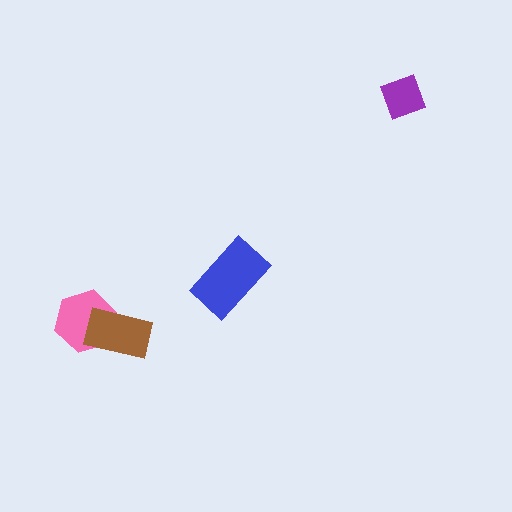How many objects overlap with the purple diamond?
0 objects overlap with the purple diamond.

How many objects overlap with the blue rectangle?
0 objects overlap with the blue rectangle.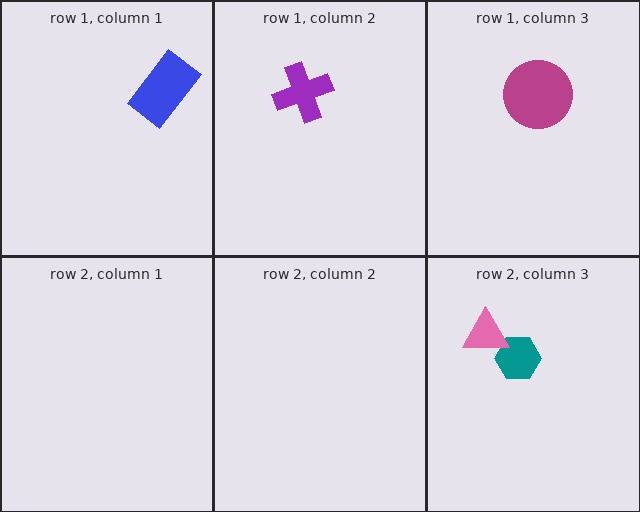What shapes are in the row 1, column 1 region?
The blue rectangle.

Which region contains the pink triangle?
The row 2, column 3 region.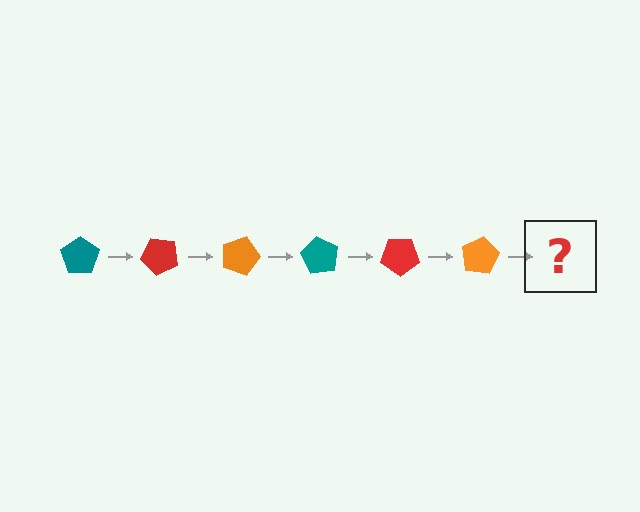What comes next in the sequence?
The next element should be a teal pentagon, rotated 270 degrees from the start.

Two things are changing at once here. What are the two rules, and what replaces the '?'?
The two rules are that it rotates 45 degrees each step and the color cycles through teal, red, and orange. The '?' should be a teal pentagon, rotated 270 degrees from the start.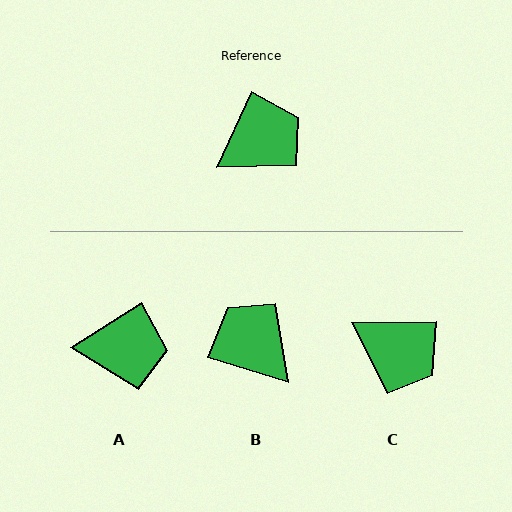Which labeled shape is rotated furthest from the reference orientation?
B, about 97 degrees away.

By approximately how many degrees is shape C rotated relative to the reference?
Approximately 65 degrees clockwise.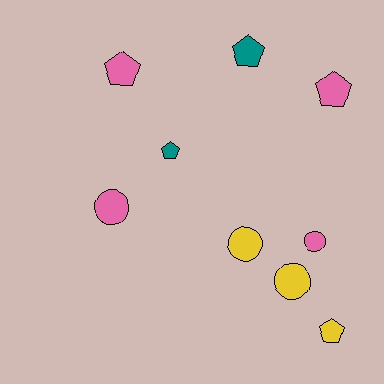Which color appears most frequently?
Pink, with 4 objects.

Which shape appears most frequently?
Pentagon, with 5 objects.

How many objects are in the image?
There are 9 objects.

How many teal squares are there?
There are no teal squares.